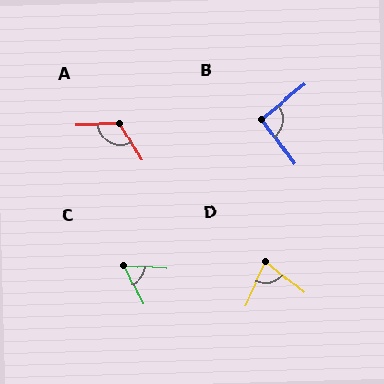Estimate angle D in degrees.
Approximately 76 degrees.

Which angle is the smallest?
C, at approximately 61 degrees.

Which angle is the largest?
A, at approximately 119 degrees.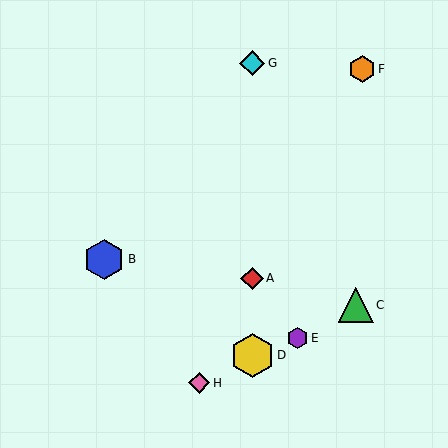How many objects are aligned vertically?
3 objects (A, D, G) are aligned vertically.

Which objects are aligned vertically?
Objects A, D, G are aligned vertically.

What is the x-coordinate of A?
Object A is at x≈252.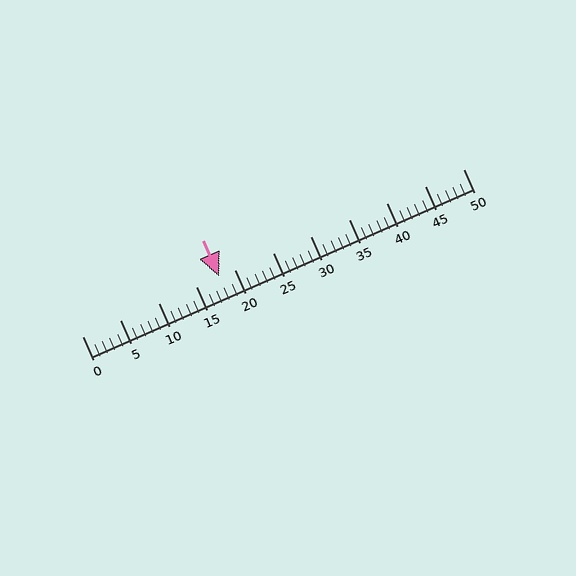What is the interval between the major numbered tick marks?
The major tick marks are spaced 5 units apart.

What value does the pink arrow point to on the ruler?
The pink arrow points to approximately 18.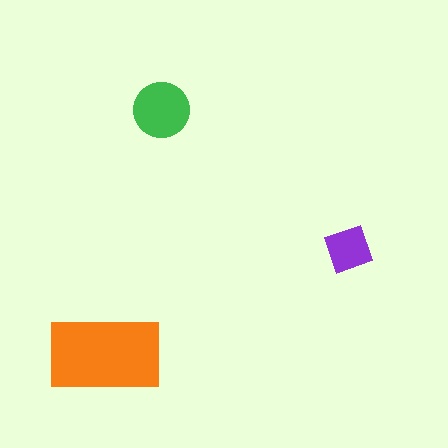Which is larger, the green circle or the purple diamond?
The green circle.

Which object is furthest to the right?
The purple diamond is rightmost.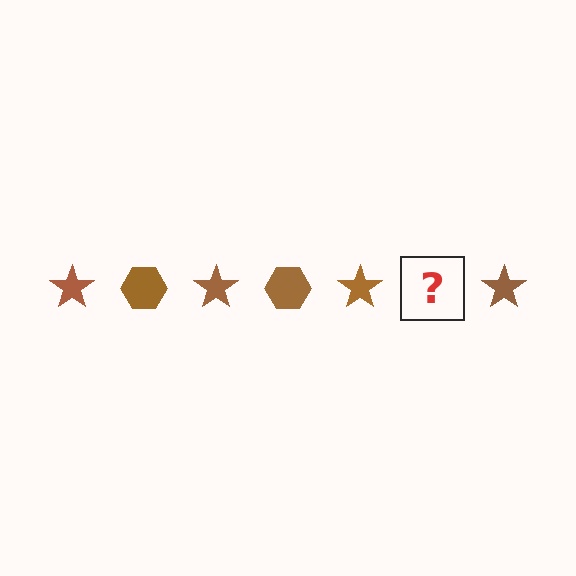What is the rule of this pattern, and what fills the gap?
The rule is that the pattern cycles through star, hexagon shapes in brown. The gap should be filled with a brown hexagon.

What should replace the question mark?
The question mark should be replaced with a brown hexagon.